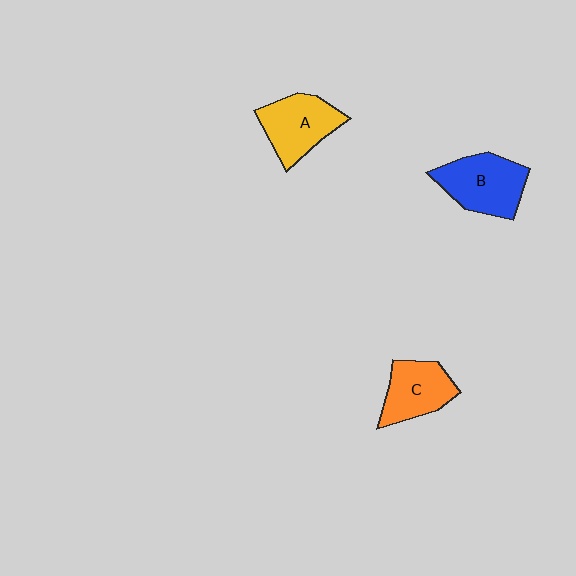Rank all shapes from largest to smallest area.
From largest to smallest: B (blue), A (yellow), C (orange).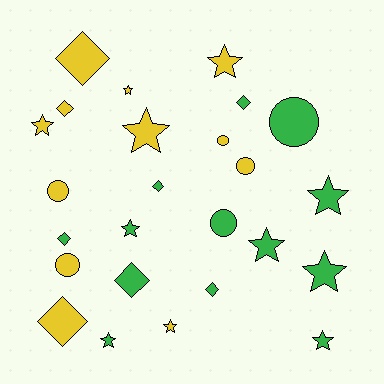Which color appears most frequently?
Green, with 13 objects.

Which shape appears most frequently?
Star, with 11 objects.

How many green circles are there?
There are 2 green circles.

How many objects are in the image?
There are 25 objects.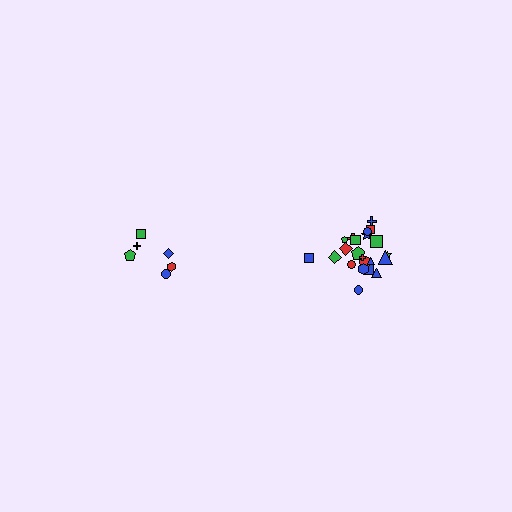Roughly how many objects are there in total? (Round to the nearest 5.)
Roughly 30 objects in total.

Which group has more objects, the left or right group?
The right group.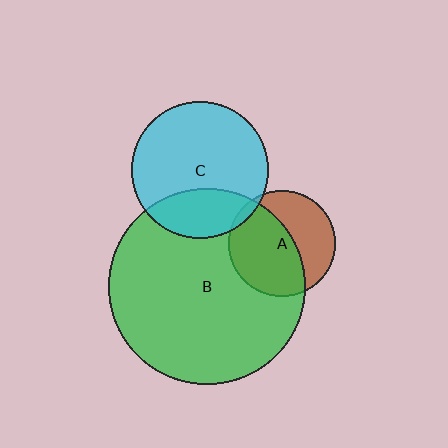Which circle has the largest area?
Circle B (green).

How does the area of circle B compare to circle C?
Approximately 2.1 times.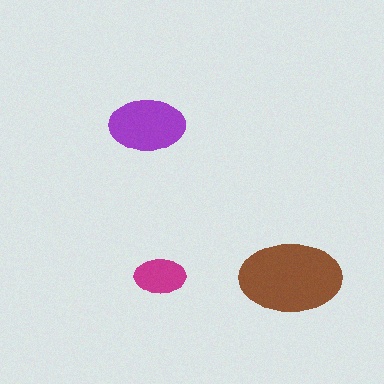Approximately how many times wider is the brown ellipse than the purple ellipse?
About 1.5 times wider.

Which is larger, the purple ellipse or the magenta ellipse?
The purple one.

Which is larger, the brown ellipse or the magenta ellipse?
The brown one.